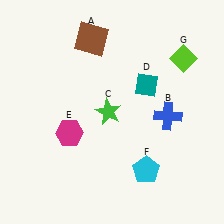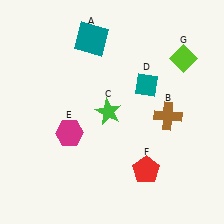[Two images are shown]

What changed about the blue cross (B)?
In Image 1, B is blue. In Image 2, it changed to brown.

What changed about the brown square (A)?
In Image 1, A is brown. In Image 2, it changed to teal.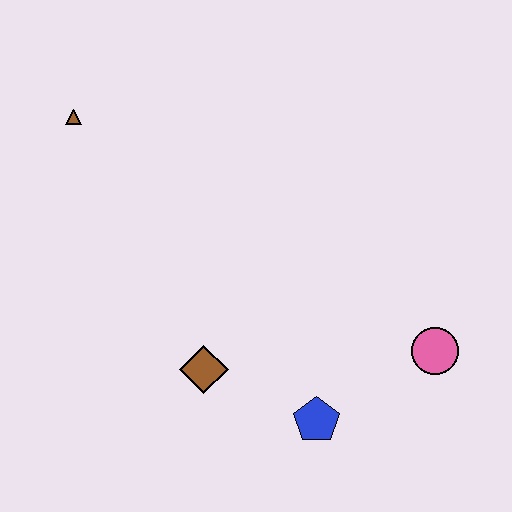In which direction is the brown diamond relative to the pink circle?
The brown diamond is to the left of the pink circle.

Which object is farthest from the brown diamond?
The brown triangle is farthest from the brown diamond.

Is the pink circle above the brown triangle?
No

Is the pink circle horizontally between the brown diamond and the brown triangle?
No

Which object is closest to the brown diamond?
The blue pentagon is closest to the brown diamond.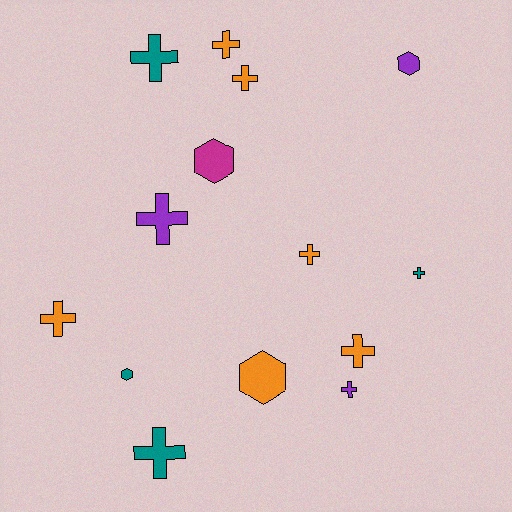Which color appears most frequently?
Orange, with 6 objects.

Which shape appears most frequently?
Cross, with 10 objects.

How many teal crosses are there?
There are 3 teal crosses.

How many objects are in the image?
There are 14 objects.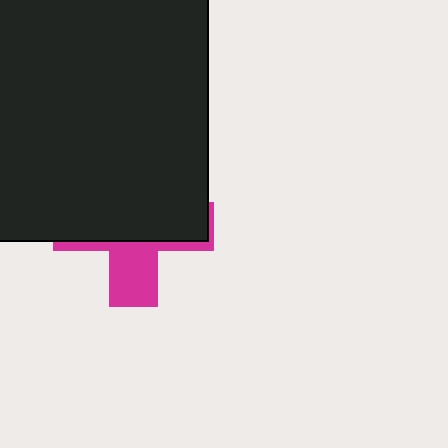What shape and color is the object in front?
The object in front is a black square.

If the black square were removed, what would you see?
You would see the complete magenta cross.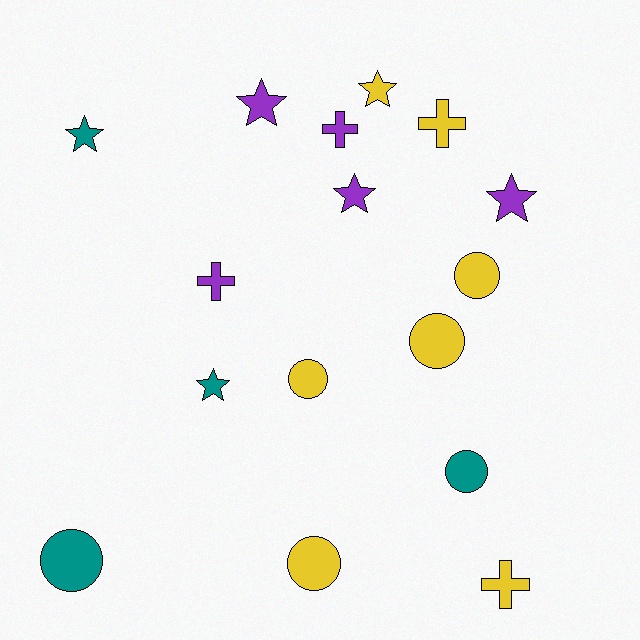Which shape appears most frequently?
Star, with 6 objects.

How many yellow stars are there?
There is 1 yellow star.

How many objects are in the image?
There are 16 objects.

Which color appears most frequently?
Yellow, with 7 objects.